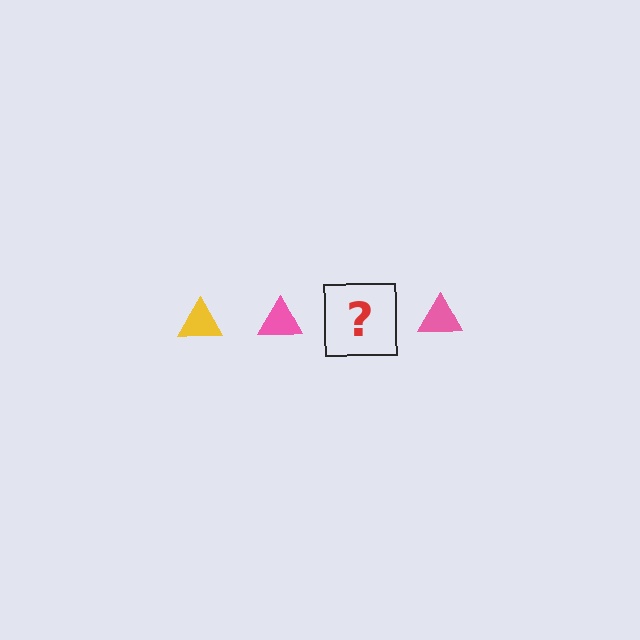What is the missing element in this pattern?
The missing element is a yellow triangle.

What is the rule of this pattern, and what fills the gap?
The rule is that the pattern cycles through yellow, pink triangles. The gap should be filled with a yellow triangle.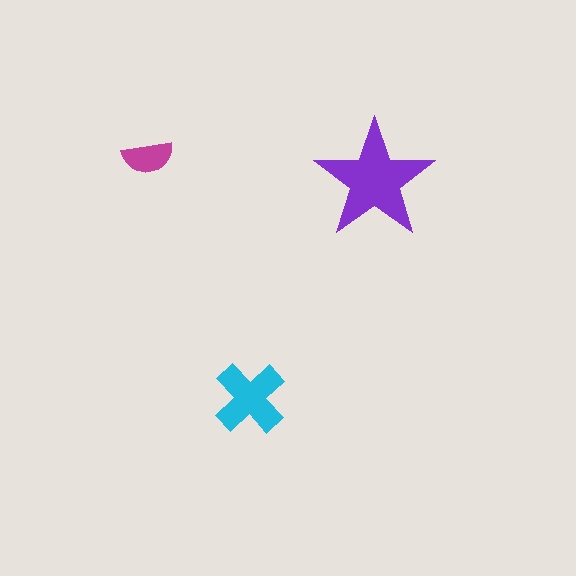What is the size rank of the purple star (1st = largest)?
1st.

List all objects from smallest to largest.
The magenta semicircle, the cyan cross, the purple star.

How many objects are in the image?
There are 3 objects in the image.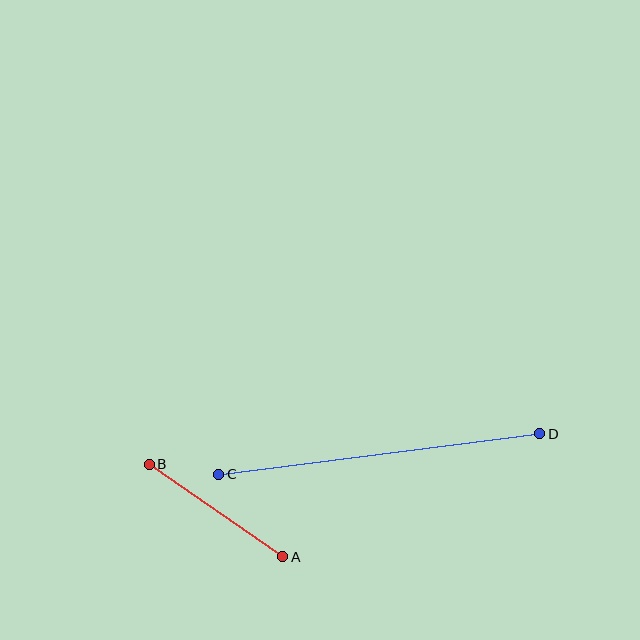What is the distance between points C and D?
The distance is approximately 323 pixels.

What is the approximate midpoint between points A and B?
The midpoint is at approximately (216, 511) pixels.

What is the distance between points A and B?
The distance is approximately 163 pixels.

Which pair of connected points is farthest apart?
Points C and D are farthest apart.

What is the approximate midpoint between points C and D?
The midpoint is at approximately (379, 454) pixels.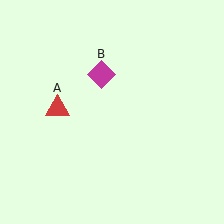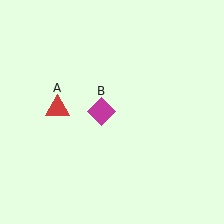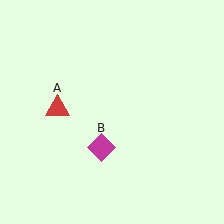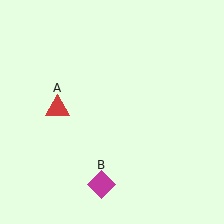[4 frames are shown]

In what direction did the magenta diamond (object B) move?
The magenta diamond (object B) moved down.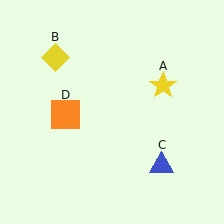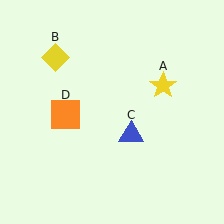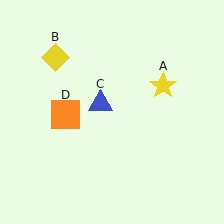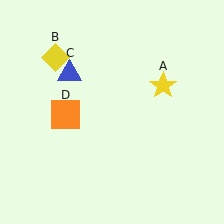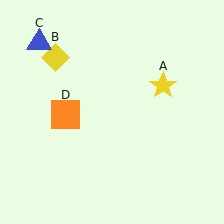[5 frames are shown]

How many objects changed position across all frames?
1 object changed position: blue triangle (object C).